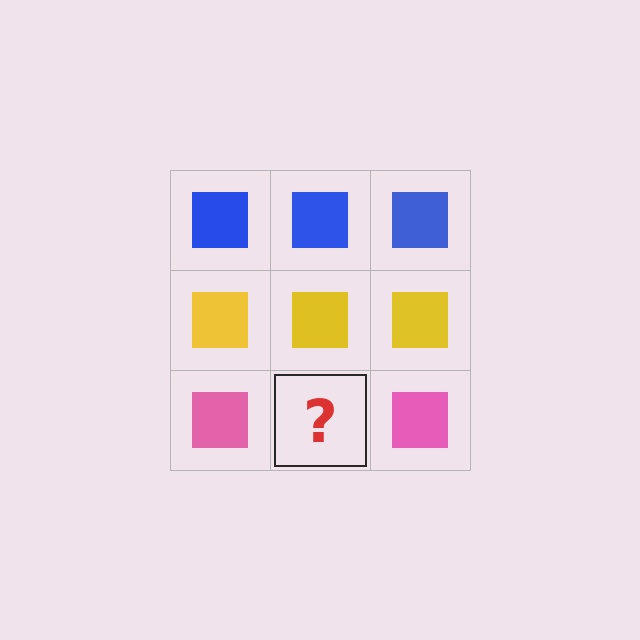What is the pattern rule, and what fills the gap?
The rule is that each row has a consistent color. The gap should be filled with a pink square.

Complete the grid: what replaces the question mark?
The question mark should be replaced with a pink square.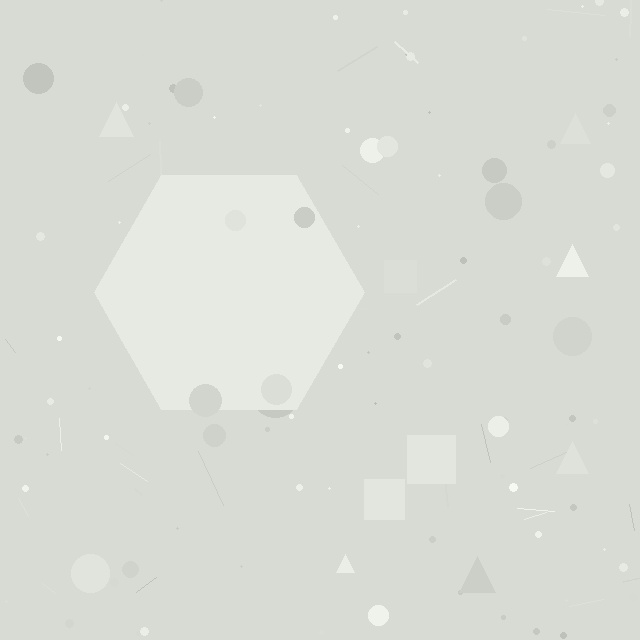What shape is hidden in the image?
A hexagon is hidden in the image.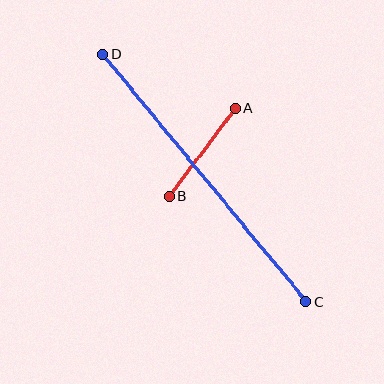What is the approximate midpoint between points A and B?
The midpoint is at approximately (202, 152) pixels.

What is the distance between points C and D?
The distance is approximately 320 pixels.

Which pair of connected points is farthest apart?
Points C and D are farthest apart.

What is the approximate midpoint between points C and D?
The midpoint is at approximately (204, 178) pixels.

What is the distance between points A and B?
The distance is approximately 111 pixels.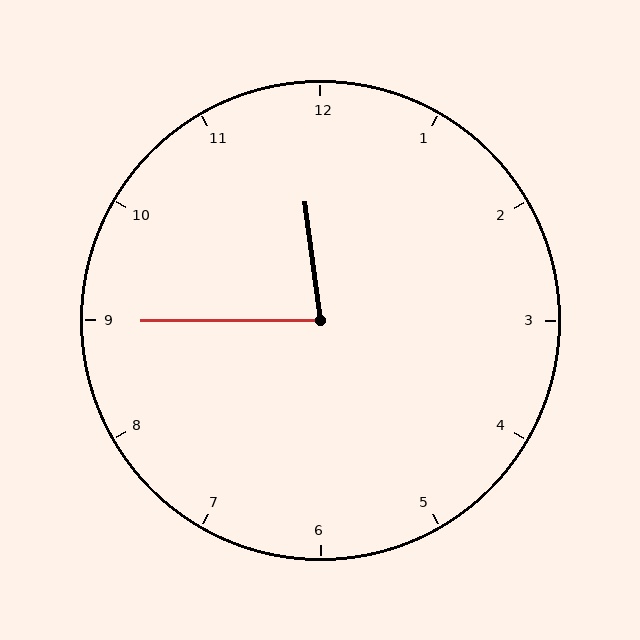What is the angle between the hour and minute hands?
Approximately 82 degrees.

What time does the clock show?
11:45.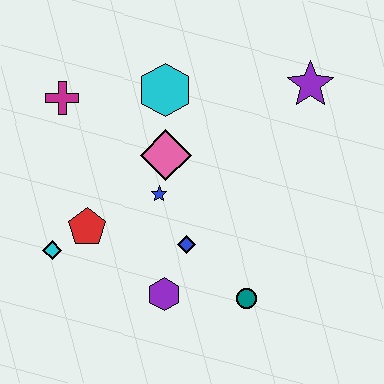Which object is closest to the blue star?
The pink diamond is closest to the blue star.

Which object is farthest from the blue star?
The purple star is farthest from the blue star.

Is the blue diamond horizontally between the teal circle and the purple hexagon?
Yes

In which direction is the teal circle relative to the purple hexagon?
The teal circle is to the right of the purple hexagon.